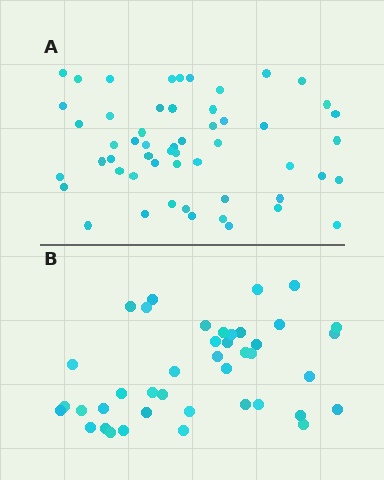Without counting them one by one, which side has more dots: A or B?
Region A (the top region) has more dots.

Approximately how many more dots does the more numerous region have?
Region A has approximately 15 more dots than region B.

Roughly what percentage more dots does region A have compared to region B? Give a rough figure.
About 30% more.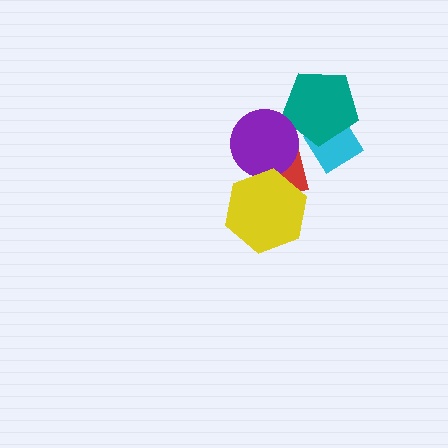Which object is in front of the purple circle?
The yellow hexagon is in front of the purple circle.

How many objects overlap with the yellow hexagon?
2 objects overlap with the yellow hexagon.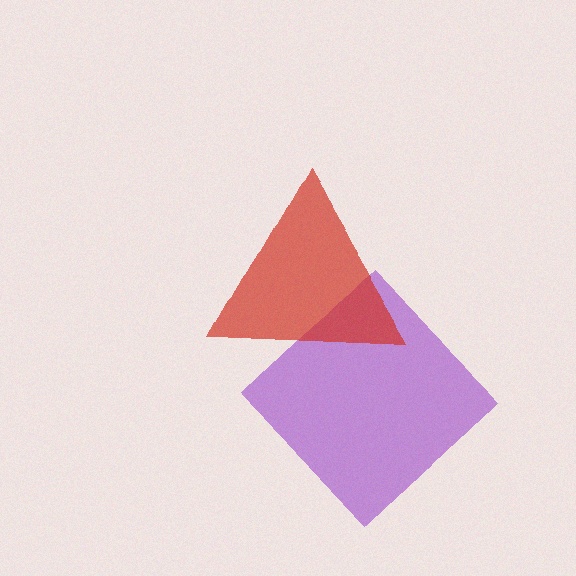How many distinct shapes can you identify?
There are 2 distinct shapes: a purple diamond, a red triangle.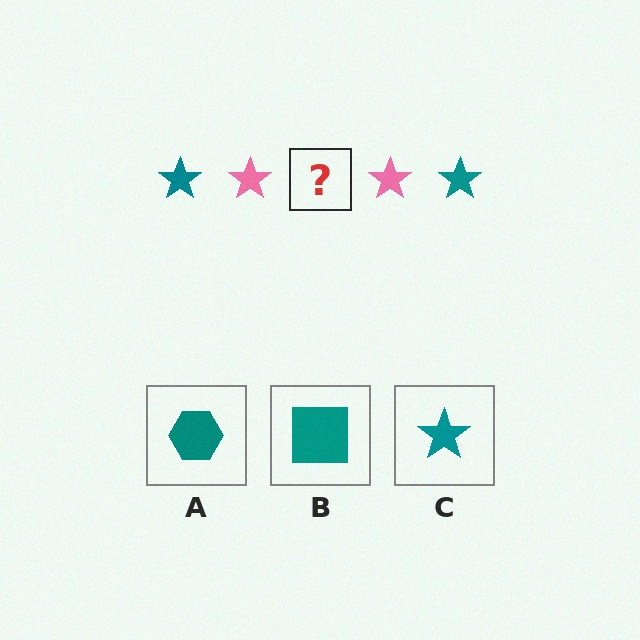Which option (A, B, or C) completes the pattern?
C.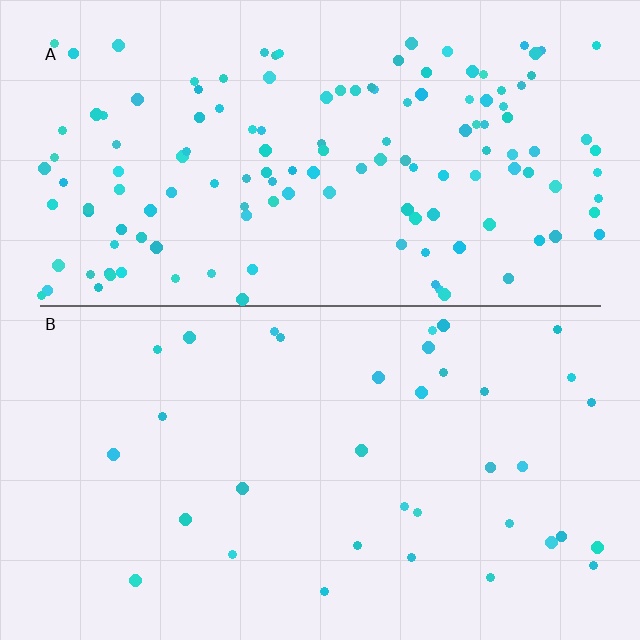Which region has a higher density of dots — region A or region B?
A (the top).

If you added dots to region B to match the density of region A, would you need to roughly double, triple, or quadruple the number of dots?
Approximately quadruple.